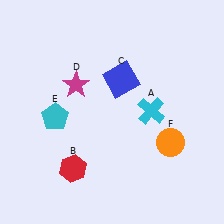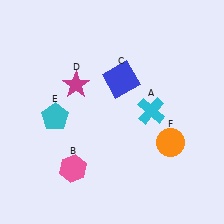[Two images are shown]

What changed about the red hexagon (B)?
In Image 1, B is red. In Image 2, it changed to pink.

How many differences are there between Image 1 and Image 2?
There is 1 difference between the two images.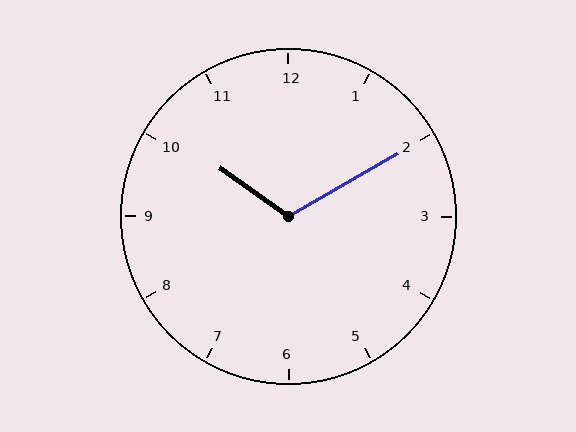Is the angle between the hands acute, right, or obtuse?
It is obtuse.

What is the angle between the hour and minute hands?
Approximately 115 degrees.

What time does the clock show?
10:10.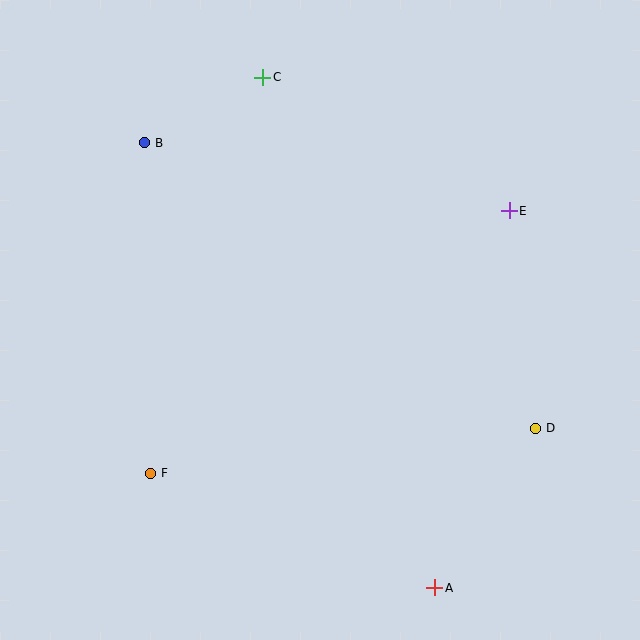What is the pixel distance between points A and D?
The distance between A and D is 189 pixels.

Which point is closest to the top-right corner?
Point E is closest to the top-right corner.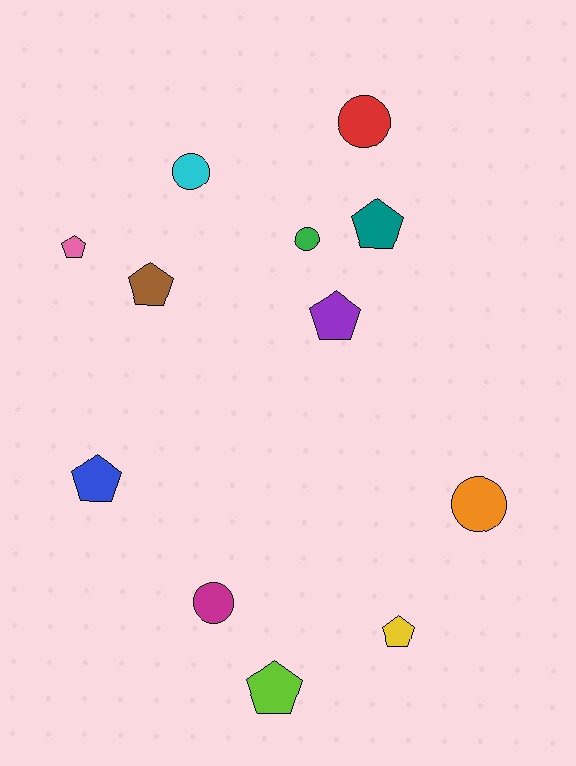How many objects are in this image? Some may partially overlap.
There are 12 objects.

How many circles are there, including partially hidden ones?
There are 5 circles.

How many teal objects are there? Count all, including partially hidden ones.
There is 1 teal object.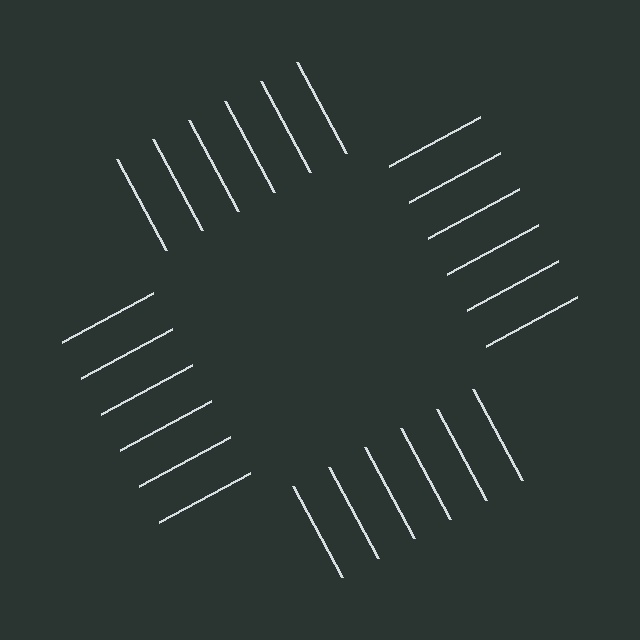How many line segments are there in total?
24 — 6 along each of the 4 edges.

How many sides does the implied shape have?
4 sides — the line-ends trace a square.